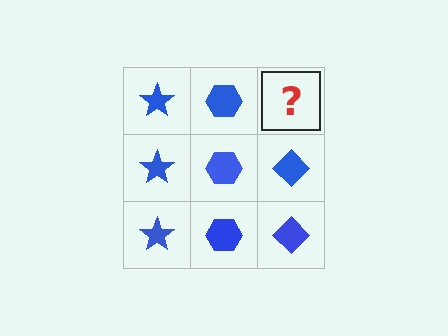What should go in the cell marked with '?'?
The missing cell should contain a blue diamond.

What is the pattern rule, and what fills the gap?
The rule is that each column has a consistent shape. The gap should be filled with a blue diamond.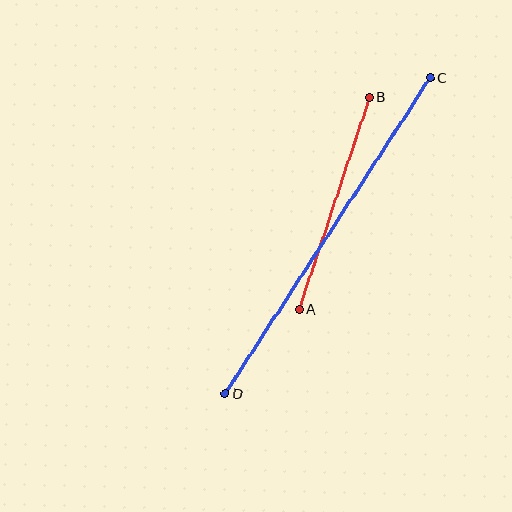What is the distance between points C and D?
The distance is approximately 377 pixels.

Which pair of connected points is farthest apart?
Points C and D are farthest apart.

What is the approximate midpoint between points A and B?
The midpoint is at approximately (334, 203) pixels.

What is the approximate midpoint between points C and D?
The midpoint is at approximately (328, 236) pixels.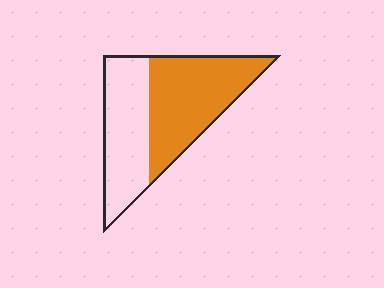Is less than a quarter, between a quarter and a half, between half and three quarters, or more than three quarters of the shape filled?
Between half and three quarters.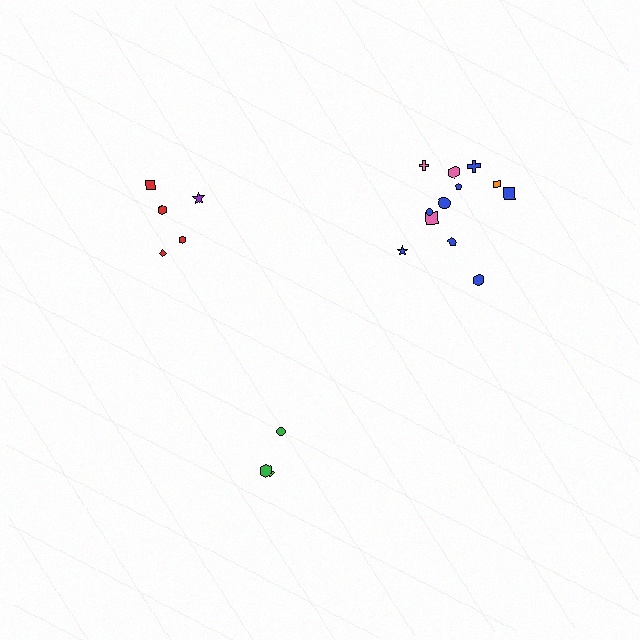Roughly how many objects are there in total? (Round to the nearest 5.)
Roughly 20 objects in total.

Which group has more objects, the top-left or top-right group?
The top-right group.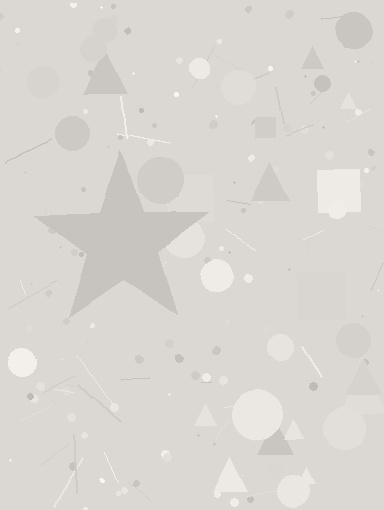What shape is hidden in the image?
A star is hidden in the image.